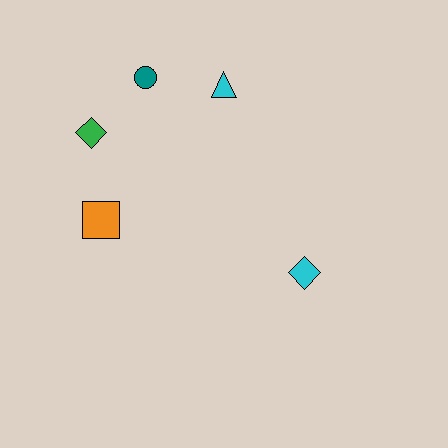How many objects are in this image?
There are 5 objects.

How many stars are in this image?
There are no stars.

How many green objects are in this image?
There is 1 green object.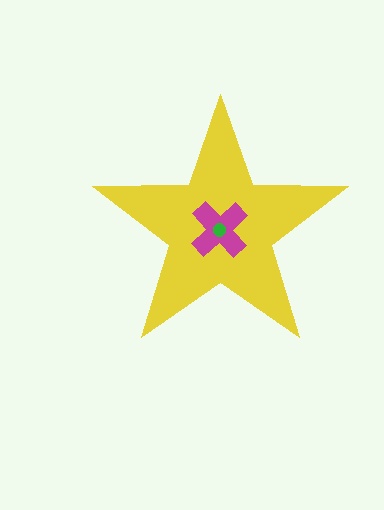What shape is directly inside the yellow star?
The magenta cross.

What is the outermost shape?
The yellow star.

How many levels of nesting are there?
3.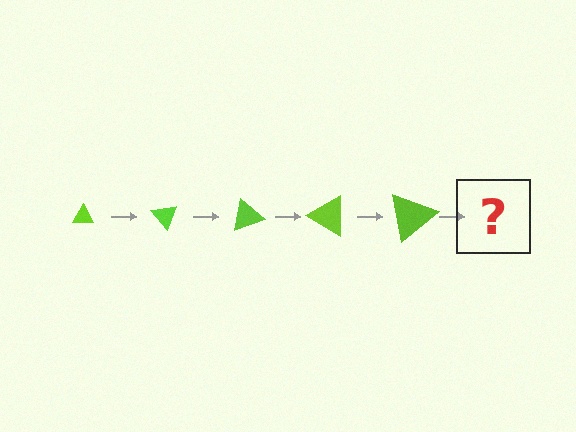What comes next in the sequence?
The next element should be a triangle, larger than the previous one and rotated 250 degrees from the start.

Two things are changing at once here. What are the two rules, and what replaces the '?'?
The two rules are that the triangle grows larger each step and it rotates 50 degrees each step. The '?' should be a triangle, larger than the previous one and rotated 250 degrees from the start.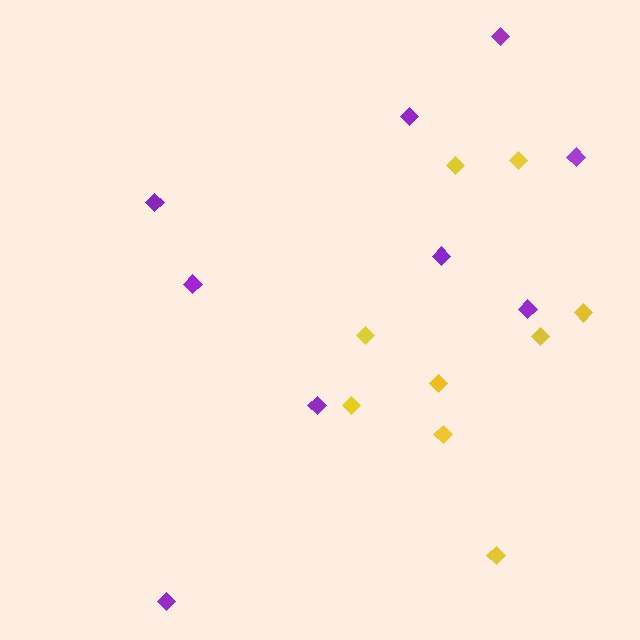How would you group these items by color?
There are 2 groups: one group of yellow diamonds (9) and one group of purple diamonds (9).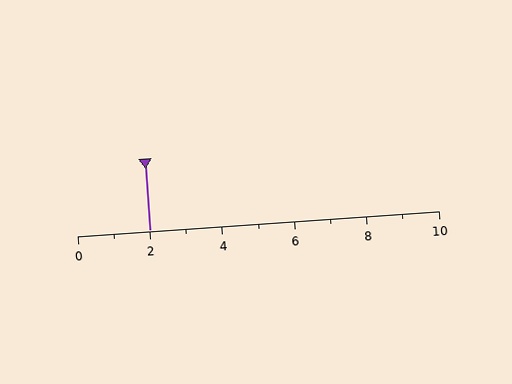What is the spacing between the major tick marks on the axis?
The major ticks are spaced 2 apart.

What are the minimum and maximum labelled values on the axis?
The axis runs from 0 to 10.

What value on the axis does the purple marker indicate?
The marker indicates approximately 2.